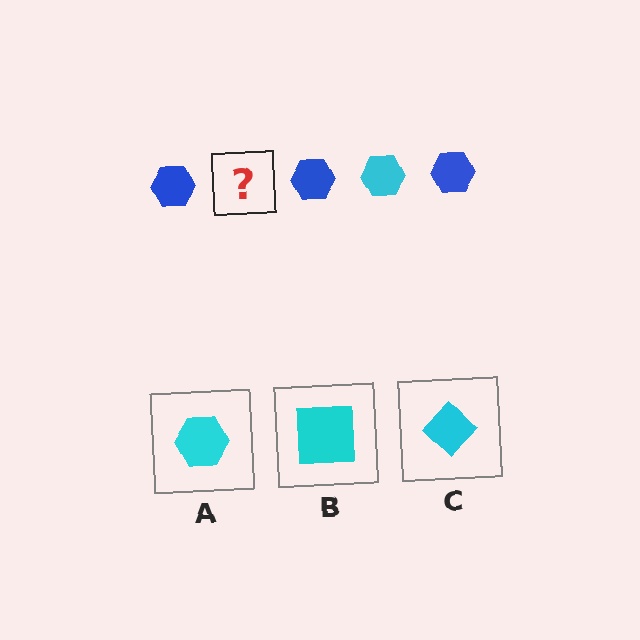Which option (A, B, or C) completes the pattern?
A.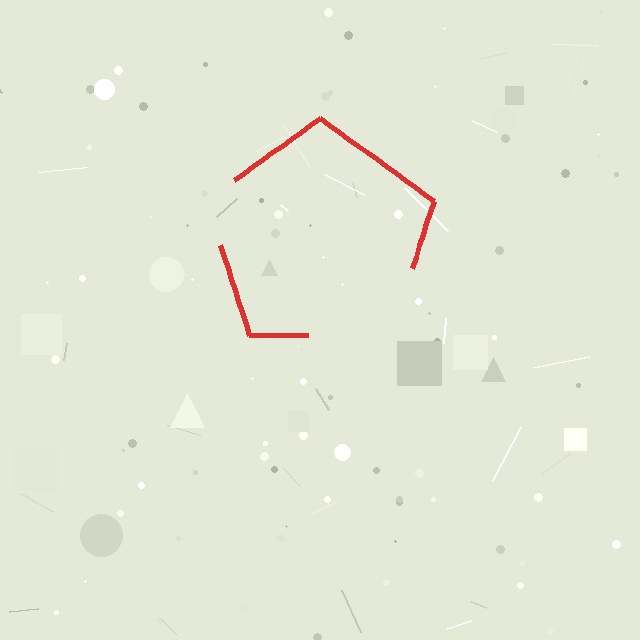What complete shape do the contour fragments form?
The contour fragments form a pentagon.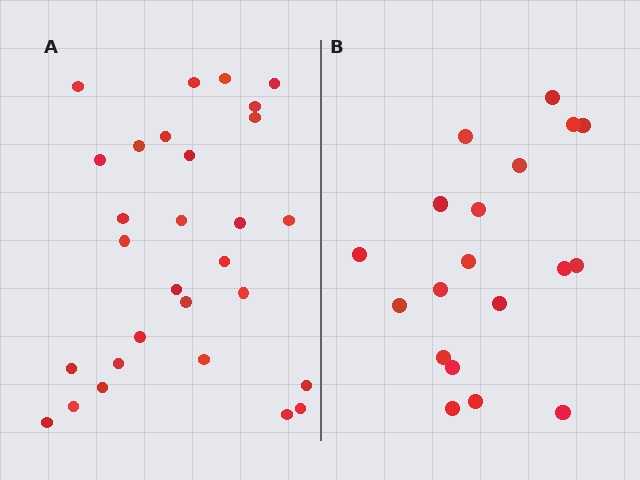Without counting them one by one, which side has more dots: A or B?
Region A (the left region) has more dots.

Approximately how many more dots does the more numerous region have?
Region A has roughly 10 or so more dots than region B.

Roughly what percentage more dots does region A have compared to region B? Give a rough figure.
About 55% more.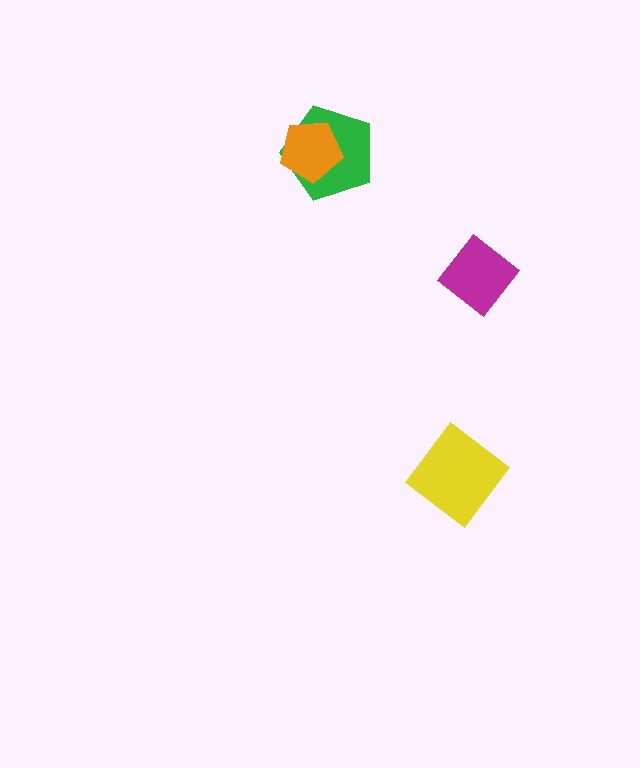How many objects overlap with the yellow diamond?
0 objects overlap with the yellow diamond.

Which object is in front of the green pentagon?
The orange pentagon is in front of the green pentagon.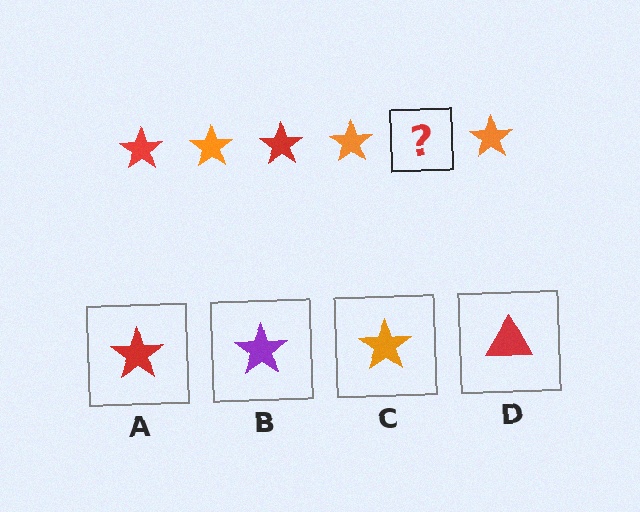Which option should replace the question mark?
Option A.